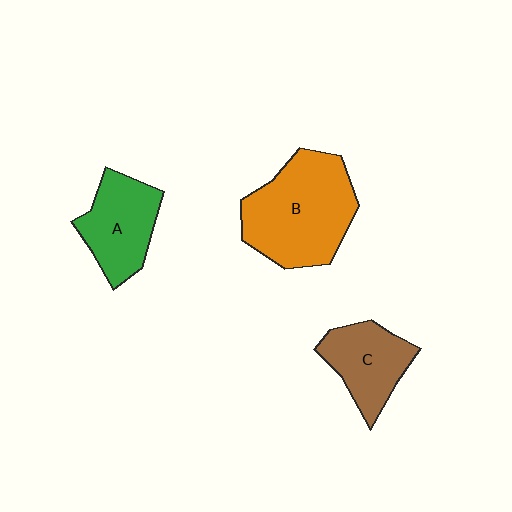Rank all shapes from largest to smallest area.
From largest to smallest: B (orange), A (green), C (brown).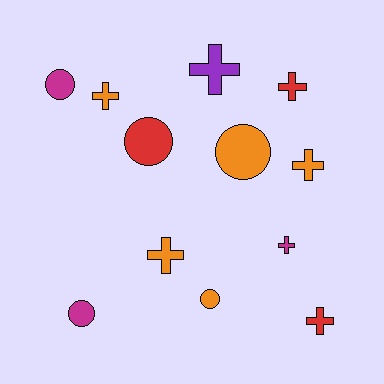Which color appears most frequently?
Orange, with 5 objects.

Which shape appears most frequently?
Cross, with 7 objects.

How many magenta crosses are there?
There is 1 magenta cross.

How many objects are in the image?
There are 12 objects.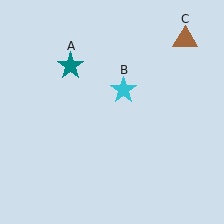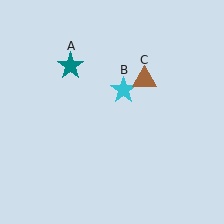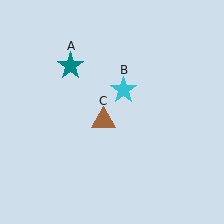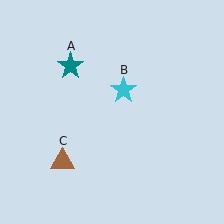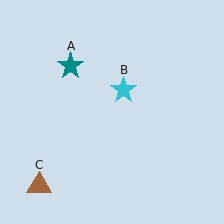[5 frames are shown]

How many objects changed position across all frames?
1 object changed position: brown triangle (object C).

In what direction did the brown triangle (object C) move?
The brown triangle (object C) moved down and to the left.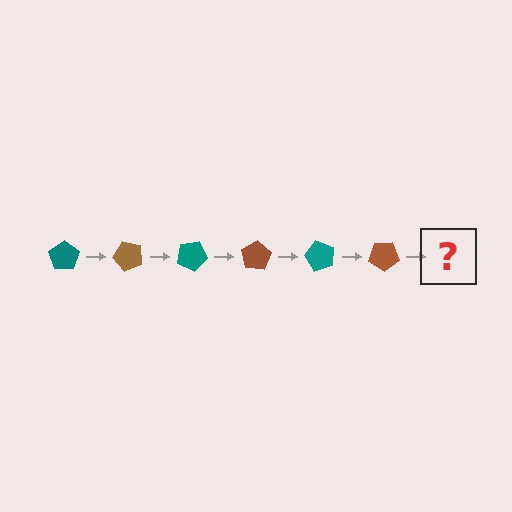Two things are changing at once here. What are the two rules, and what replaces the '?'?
The two rules are that it rotates 50 degrees each step and the color cycles through teal and brown. The '?' should be a teal pentagon, rotated 300 degrees from the start.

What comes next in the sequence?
The next element should be a teal pentagon, rotated 300 degrees from the start.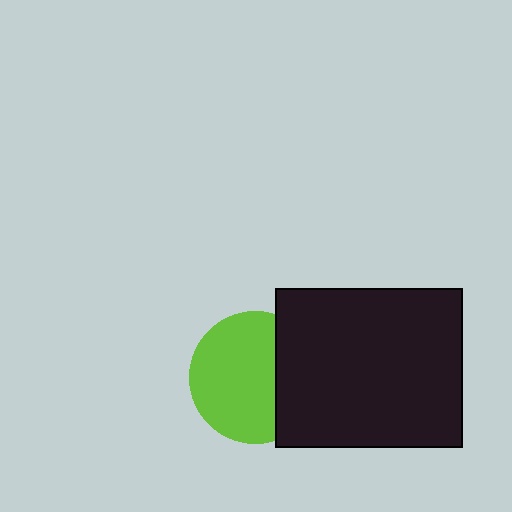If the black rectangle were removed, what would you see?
You would see the complete lime circle.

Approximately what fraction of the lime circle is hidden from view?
Roughly 31% of the lime circle is hidden behind the black rectangle.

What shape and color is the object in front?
The object in front is a black rectangle.